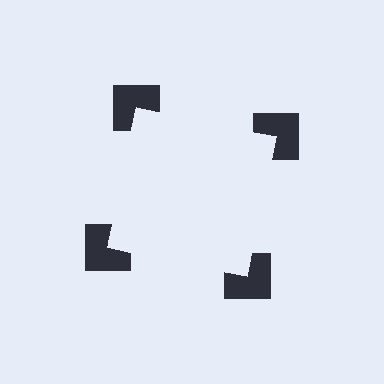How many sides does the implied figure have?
4 sides.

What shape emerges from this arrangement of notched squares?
An illusory square — its edges are inferred from the aligned wedge cuts in the notched squares, not physically drawn.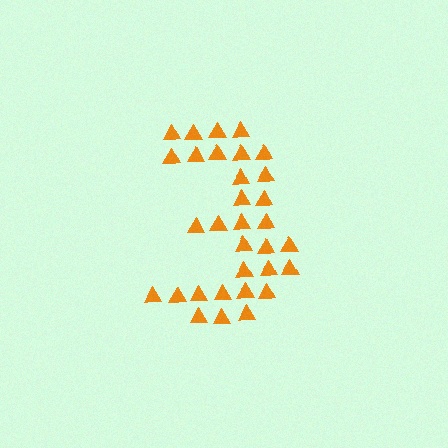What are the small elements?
The small elements are triangles.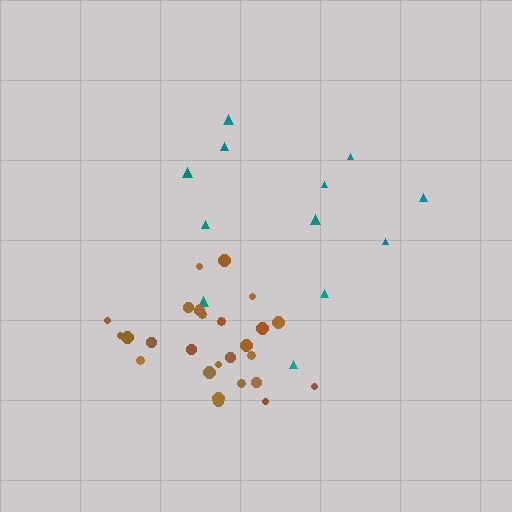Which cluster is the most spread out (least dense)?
Teal.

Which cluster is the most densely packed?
Brown.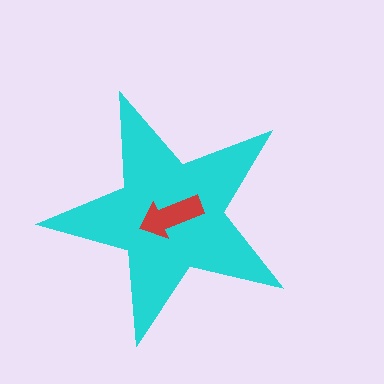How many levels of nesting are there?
2.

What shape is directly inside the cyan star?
The red arrow.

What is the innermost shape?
The red arrow.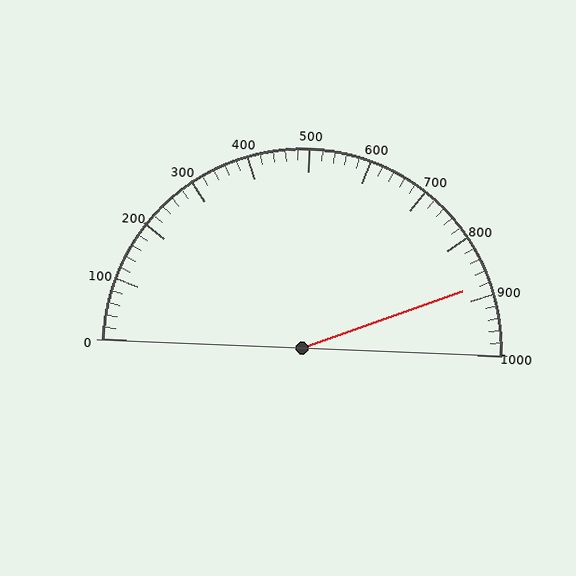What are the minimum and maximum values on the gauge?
The gauge ranges from 0 to 1000.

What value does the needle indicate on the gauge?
The needle indicates approximately 880.